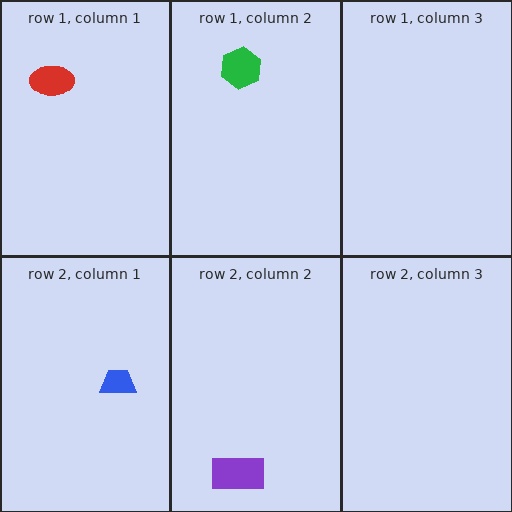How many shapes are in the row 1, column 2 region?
1.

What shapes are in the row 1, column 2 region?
The green hexagon.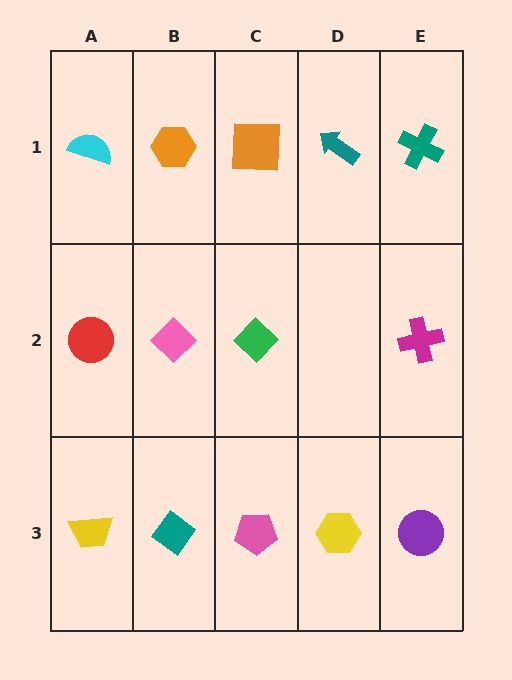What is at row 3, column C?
A pink pentagon.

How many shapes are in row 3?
5 shapes.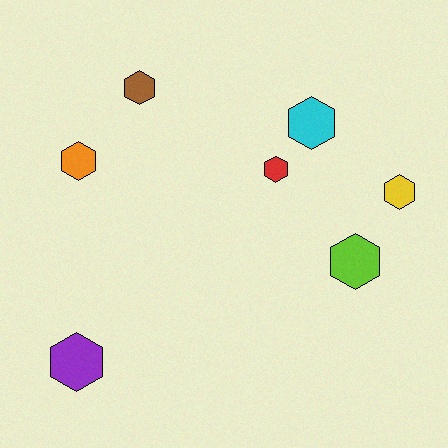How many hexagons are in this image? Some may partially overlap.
There are 7 hexagons.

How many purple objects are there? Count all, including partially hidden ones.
There is 1 purple object.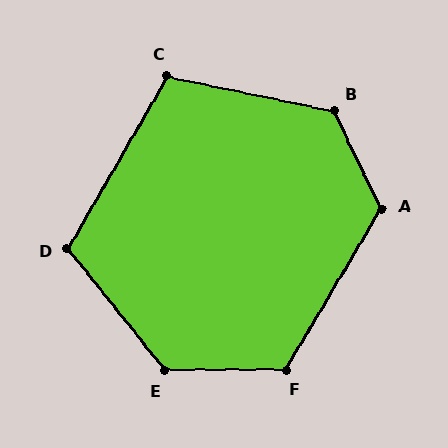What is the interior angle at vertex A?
Approximately 124 degrees (obtuse).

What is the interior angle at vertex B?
Approximately 127 degrees (obtuse).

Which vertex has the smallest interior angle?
C, at approximately 108 degrees.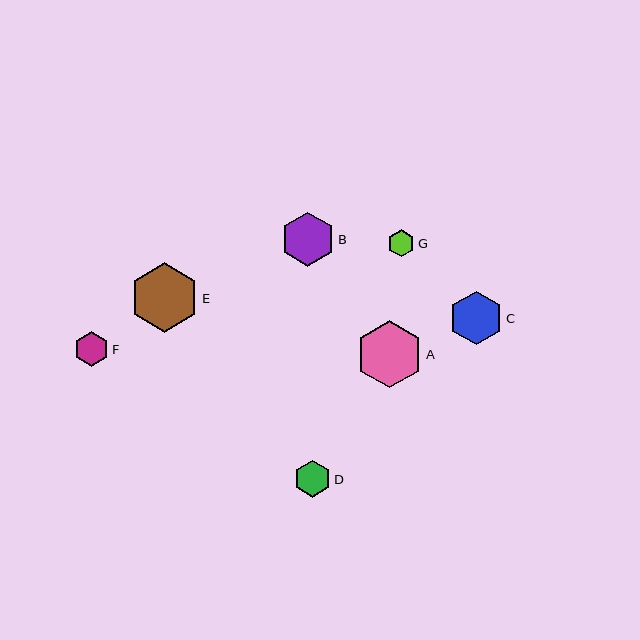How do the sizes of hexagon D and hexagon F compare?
Hexagon D and hexagon F are approximately the same size.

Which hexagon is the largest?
Hexagon E is the largest with a size of approximately 69 pixels.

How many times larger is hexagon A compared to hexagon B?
Hexagon A is approximately 1.2 times the size of hexagon B.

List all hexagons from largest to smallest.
From largest to smallest: E, A, B, C, D, F, G.